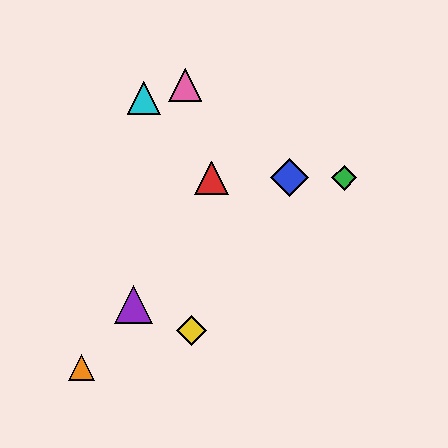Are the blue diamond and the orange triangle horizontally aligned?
No, the blue diamond is at y≈178 and the orange triangle is at y≈367.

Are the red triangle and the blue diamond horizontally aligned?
Yes, both are at y≈178.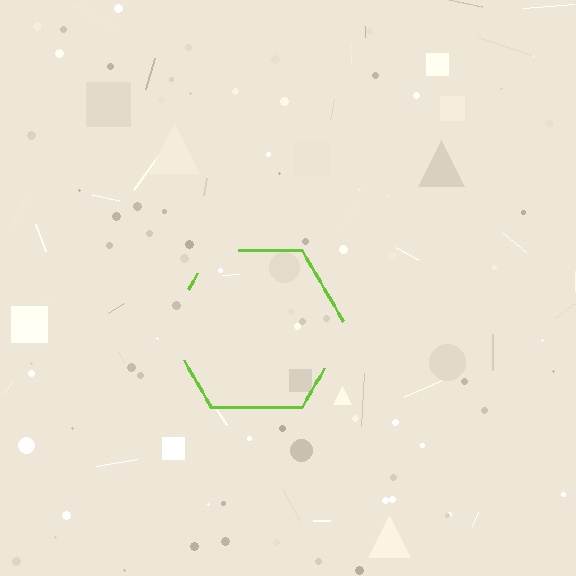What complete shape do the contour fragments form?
The contour fragments form a hexagon.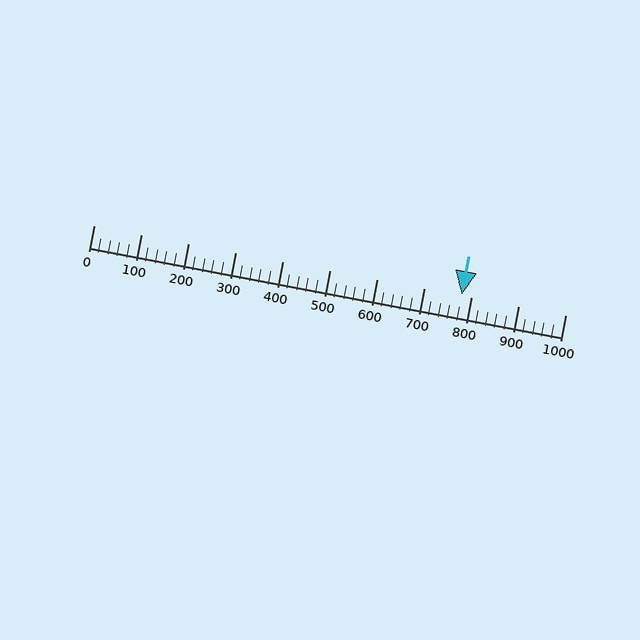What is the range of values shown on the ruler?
The ruler shows values from 0 to 1000.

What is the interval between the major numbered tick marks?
The major tick marks are spaced 100 units apart.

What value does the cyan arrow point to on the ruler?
The cyan arrow points to approximately 780.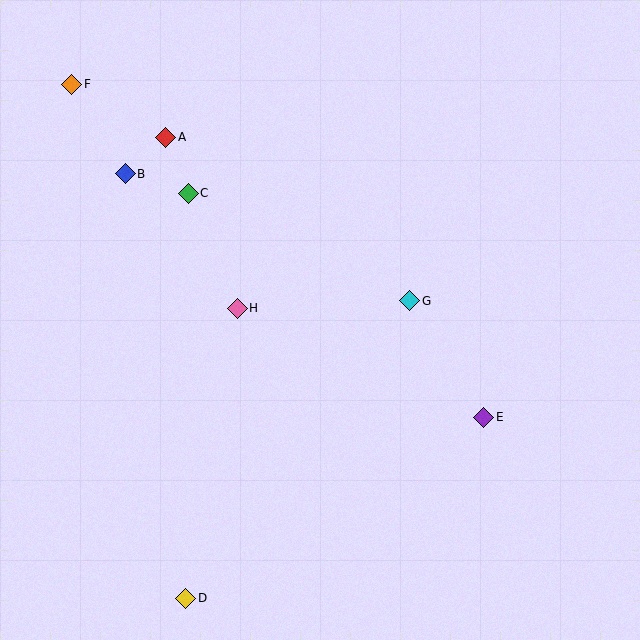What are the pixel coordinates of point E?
Point E is at (484, 417).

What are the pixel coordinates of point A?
Point A is at (166, 137).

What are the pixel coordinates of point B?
Point B is at (125, 174).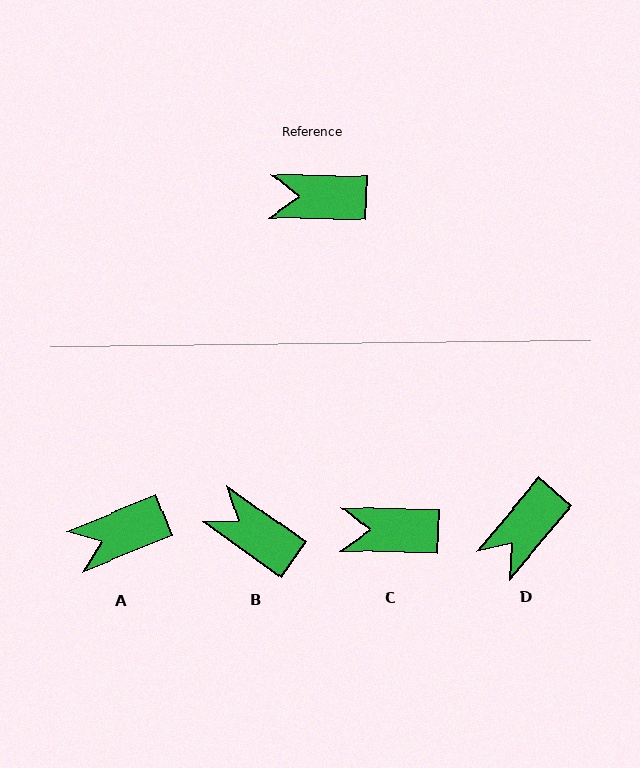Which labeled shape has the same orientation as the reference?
C.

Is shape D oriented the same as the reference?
No, it is off by about 51 degrees.